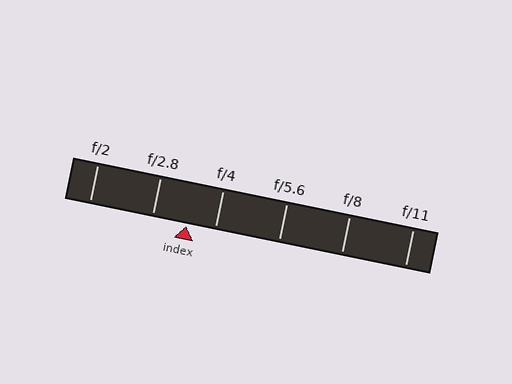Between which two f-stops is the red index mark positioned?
The index mark is between f/2.8 and f/4.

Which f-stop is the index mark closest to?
The index mark is closest to f/4.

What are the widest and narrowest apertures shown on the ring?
The widest aperture shown is f/2 and the narrowest is f/11.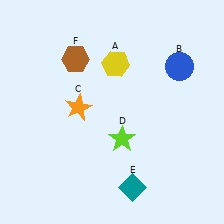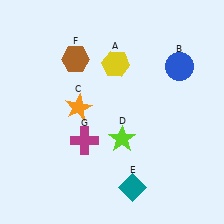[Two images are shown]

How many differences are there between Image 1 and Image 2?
There is 1 difference between the two images.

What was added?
A magenta cross (G) was added in Image 2.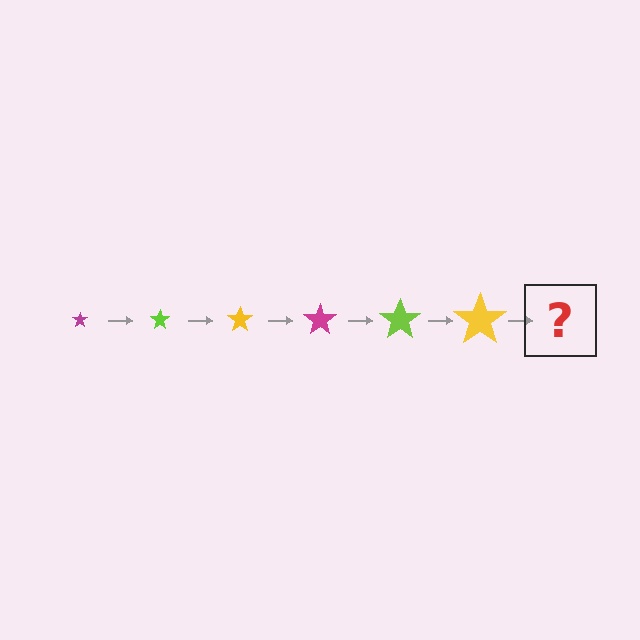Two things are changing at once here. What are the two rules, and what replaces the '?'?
The two rules are that the star grows larger each step and the color cycles through magenta, lime, and yellow. The '?' should be a magenta star, larger than the previous one.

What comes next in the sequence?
The next element should be a magenta star, larger than the previous one.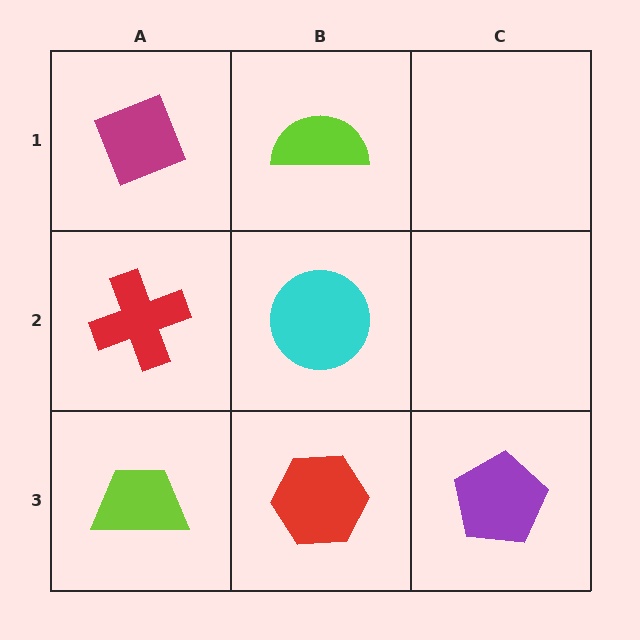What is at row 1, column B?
A lime semicircle.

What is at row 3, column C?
A purple pentagon.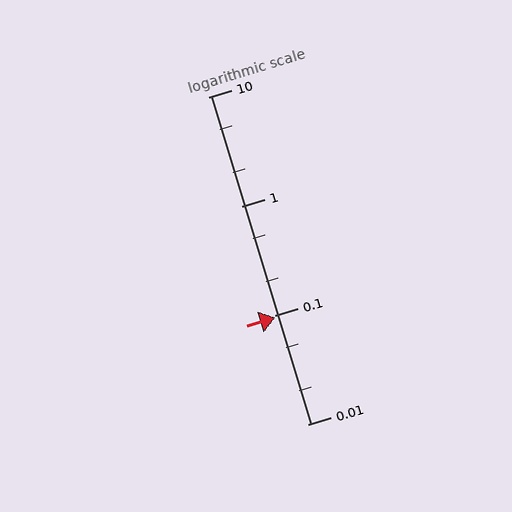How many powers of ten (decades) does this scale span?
The scale spans 3 decades, from 0.01 to 10.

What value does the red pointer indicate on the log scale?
The pointer indicates approximately 0.095.